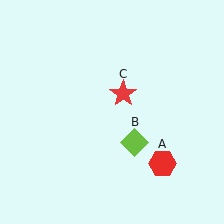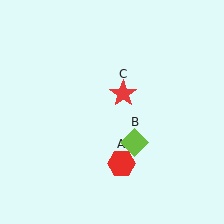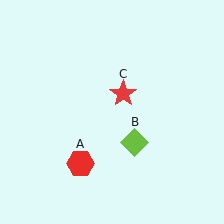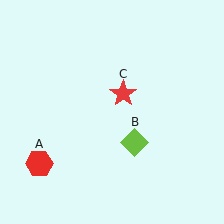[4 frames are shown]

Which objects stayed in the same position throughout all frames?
Lime diamond (object B) and red star (object C) remained stationary.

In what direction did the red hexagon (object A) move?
The red hexagon (object A) moved left.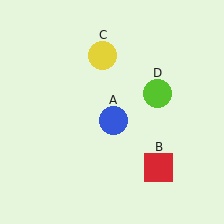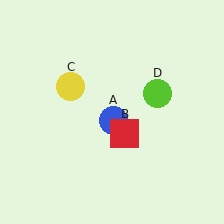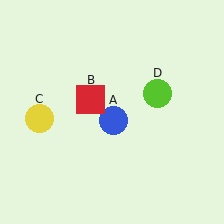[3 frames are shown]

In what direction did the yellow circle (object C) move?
The yellow circle (object C) moved down and to the left.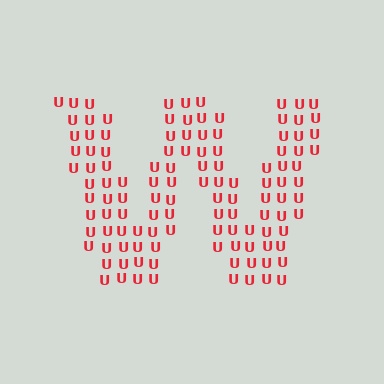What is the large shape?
The large shape is the letter W.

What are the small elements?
The small elements are letter U's.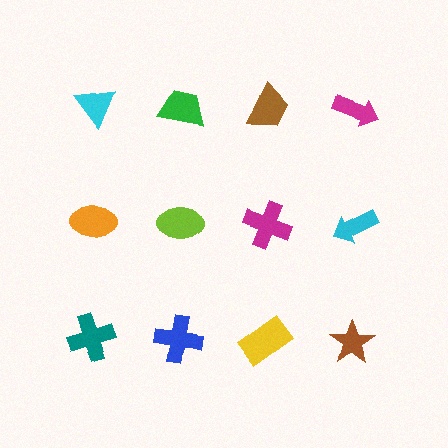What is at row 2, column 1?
An orange ellipse.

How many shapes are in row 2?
4 shapes.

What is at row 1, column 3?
A brown trapezoid.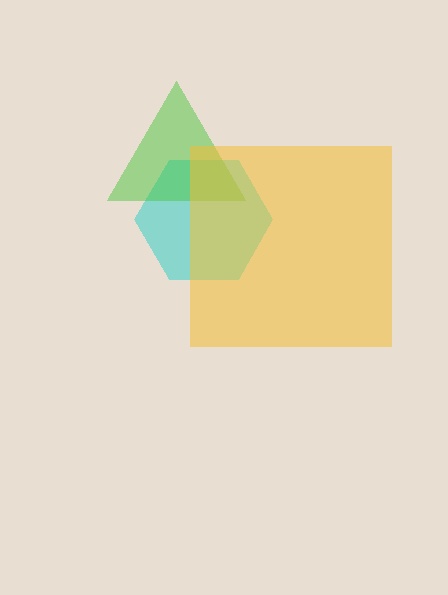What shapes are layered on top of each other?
The layered shapes are: a cyan hexagon, a green triangle, a yellow square.